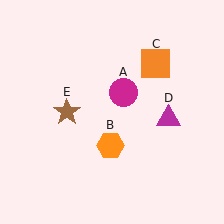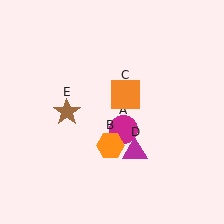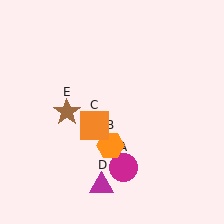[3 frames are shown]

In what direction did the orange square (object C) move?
The orange square (object C) moved down and to the left.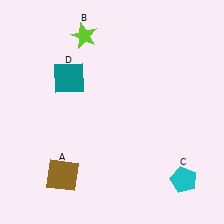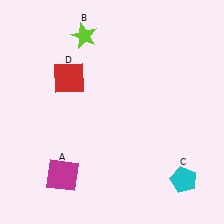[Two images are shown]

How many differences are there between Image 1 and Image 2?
There are 2 differences between the two images.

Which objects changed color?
A changed from brown to magenta. D changed from teal to red.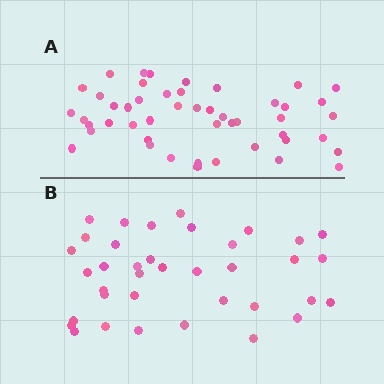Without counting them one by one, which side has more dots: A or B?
Region A (the top region) has more dots.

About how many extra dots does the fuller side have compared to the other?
Region A has roughly 12 or so more dots than region B.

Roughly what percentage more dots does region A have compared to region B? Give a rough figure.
About 30% more.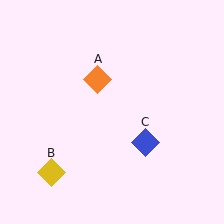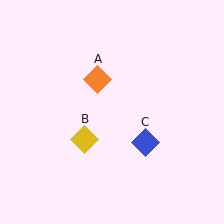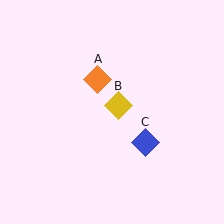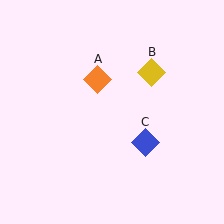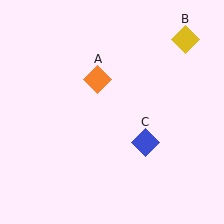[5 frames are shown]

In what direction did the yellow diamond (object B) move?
The yellow diamond (object B) moved up and to the right.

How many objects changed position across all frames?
1 object changed position: yellow diamond (object B).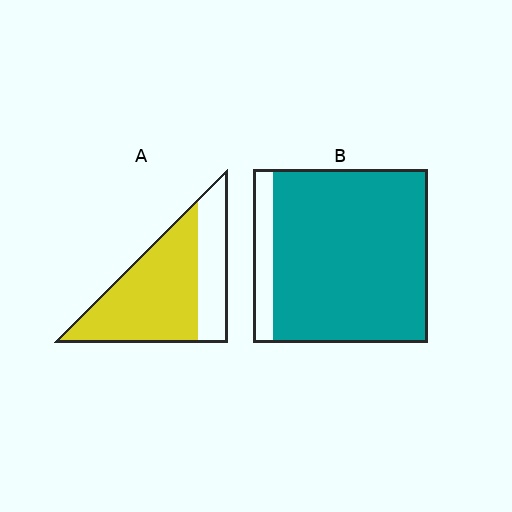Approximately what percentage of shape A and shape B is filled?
A is approximately 70% and B is approximately 90%.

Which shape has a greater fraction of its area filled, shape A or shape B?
Shape B.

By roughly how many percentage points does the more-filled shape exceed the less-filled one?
By roughly 20 percentage points (B over A).